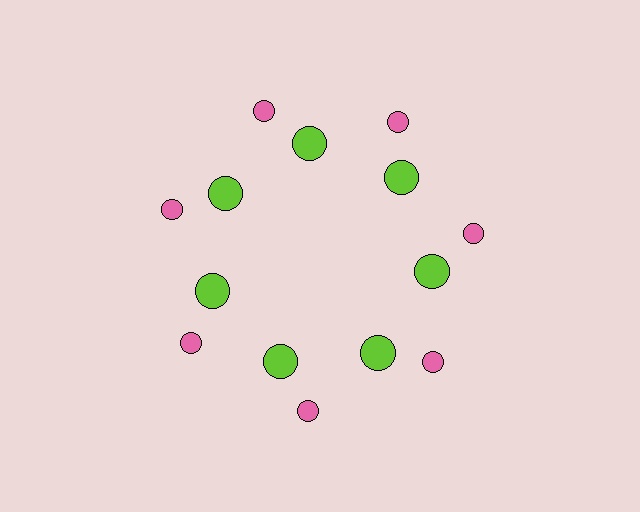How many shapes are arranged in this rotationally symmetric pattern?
There are 14 shapes, arranged in 7 groups of 2.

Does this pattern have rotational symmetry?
Yes, this pattern has 7-fold rotational symmetry. It looks the same after rotating 51 degrees around the center.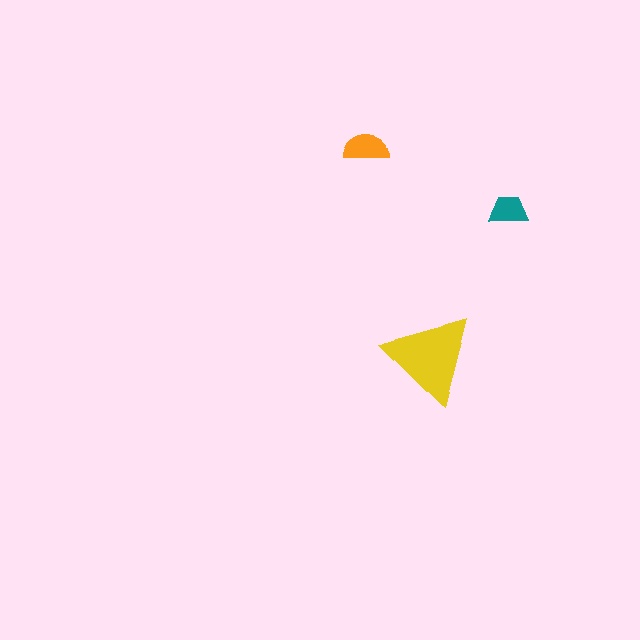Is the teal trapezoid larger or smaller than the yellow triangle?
Smaller.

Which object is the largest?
The yellow triangle.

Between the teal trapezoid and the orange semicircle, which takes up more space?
The orange semicircle.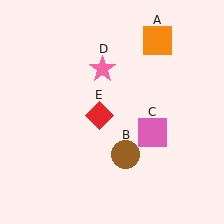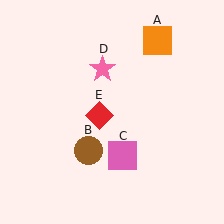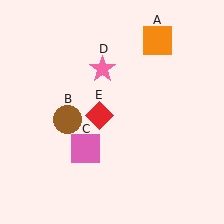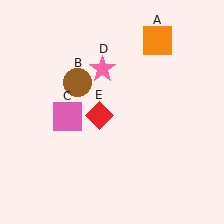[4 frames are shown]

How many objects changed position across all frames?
2 objects changed position: brown circle (object B), pink square (object C).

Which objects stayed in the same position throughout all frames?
Orange square (object A) and pink star (object D) and red diamond (object E) remained stationary.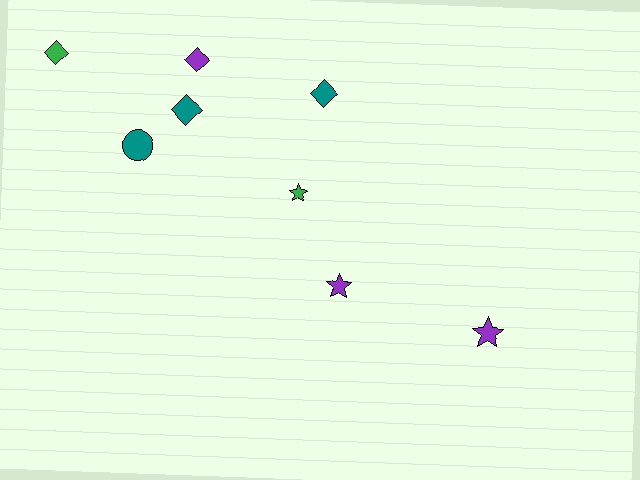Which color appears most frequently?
Purple, with 3 objects.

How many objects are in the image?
There are 8 objects.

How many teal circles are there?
There is 1 teal circle.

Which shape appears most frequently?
Diamond, with 4 objects.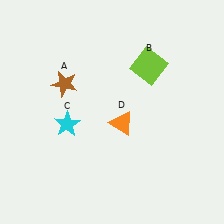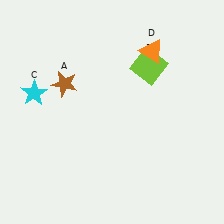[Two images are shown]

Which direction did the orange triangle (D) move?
The orange triangle (D) moved up.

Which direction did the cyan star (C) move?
The cyan star (C) moved left.